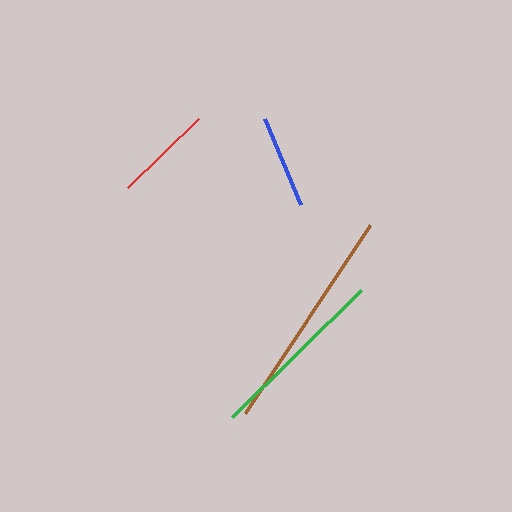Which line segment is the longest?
The brown line is the longest at approximately 225 pixels.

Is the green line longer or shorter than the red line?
The green line is longer than the red line.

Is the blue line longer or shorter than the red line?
The red line is longer than the blue line.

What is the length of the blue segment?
The blue segment is approximately 93 pixels long.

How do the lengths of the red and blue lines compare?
The red and blue lines are approximately the same length.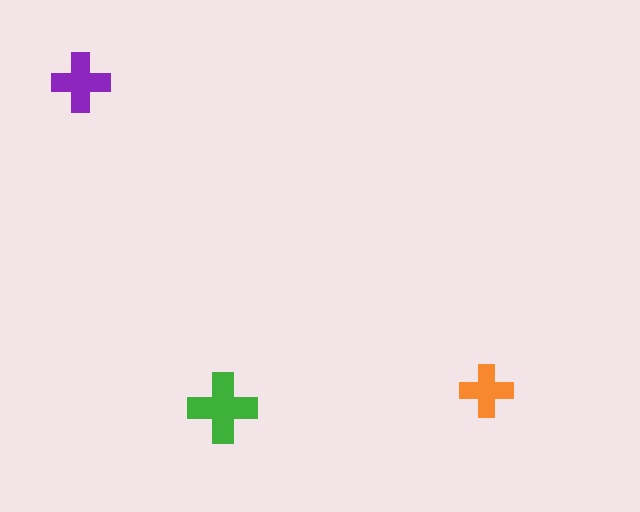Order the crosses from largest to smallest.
the green one, the purple one, the orange one.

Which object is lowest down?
The green cross is bottommost.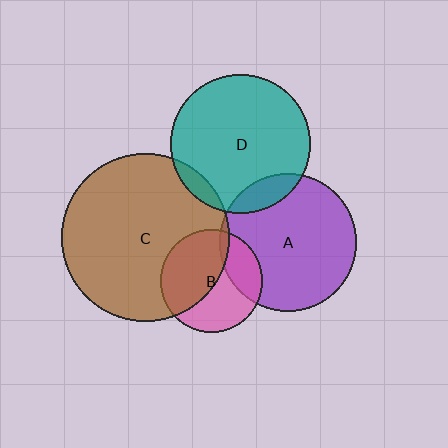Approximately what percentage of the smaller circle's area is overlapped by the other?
Approximately 25%.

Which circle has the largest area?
Circle C (brown).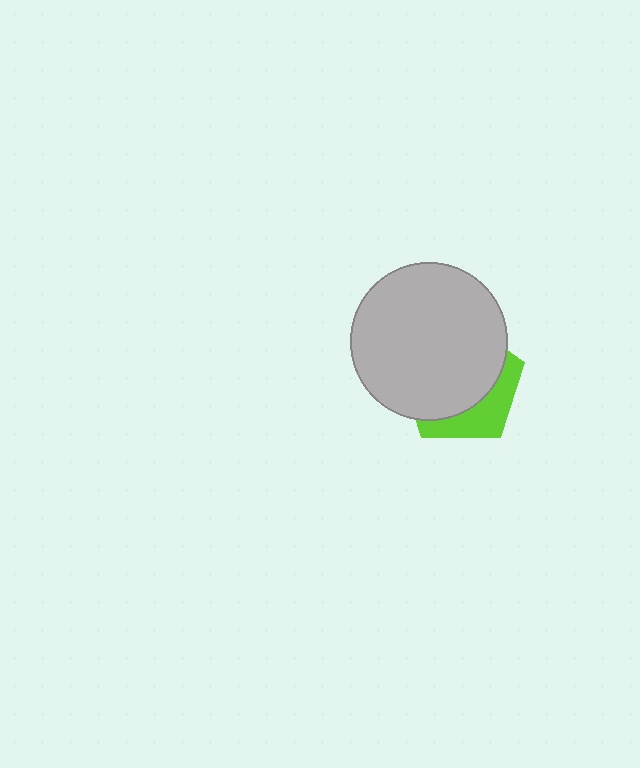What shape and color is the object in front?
The object in front is a light gray circle.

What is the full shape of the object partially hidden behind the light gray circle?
The partially hidden object is a lime pentagon.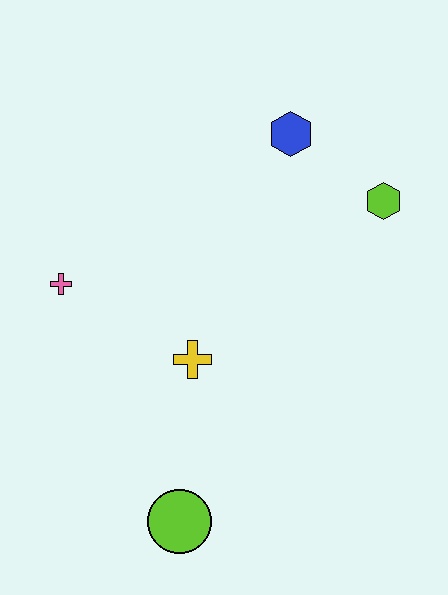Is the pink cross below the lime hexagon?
Yes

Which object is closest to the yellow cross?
The pink cross is closest to the yellow cross.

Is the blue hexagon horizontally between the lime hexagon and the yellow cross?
Yes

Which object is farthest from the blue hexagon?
The lime circle is farthest from the blue hexagon.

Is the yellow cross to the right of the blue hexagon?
No